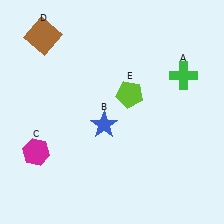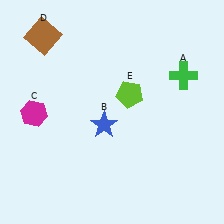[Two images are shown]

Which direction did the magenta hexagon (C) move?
The magenta hexagon (C) moved up.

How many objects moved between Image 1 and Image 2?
1 object moved between the two images.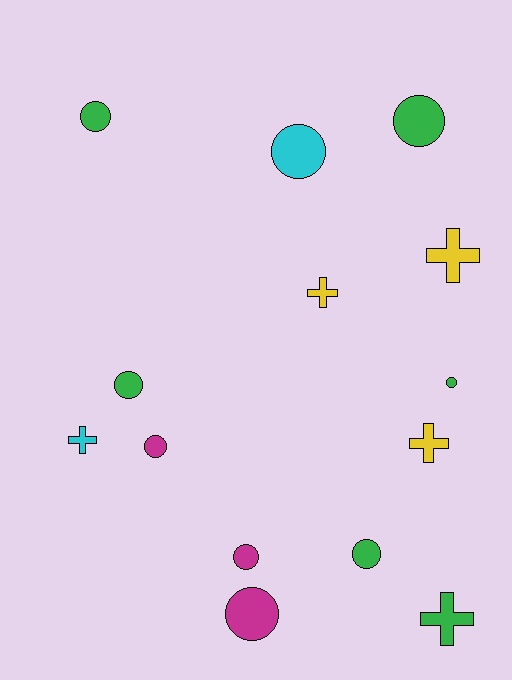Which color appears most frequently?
Green, with 6 objects.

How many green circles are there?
There are 5 green circles.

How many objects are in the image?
There are 14 objects.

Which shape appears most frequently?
Circle, with 9 objects.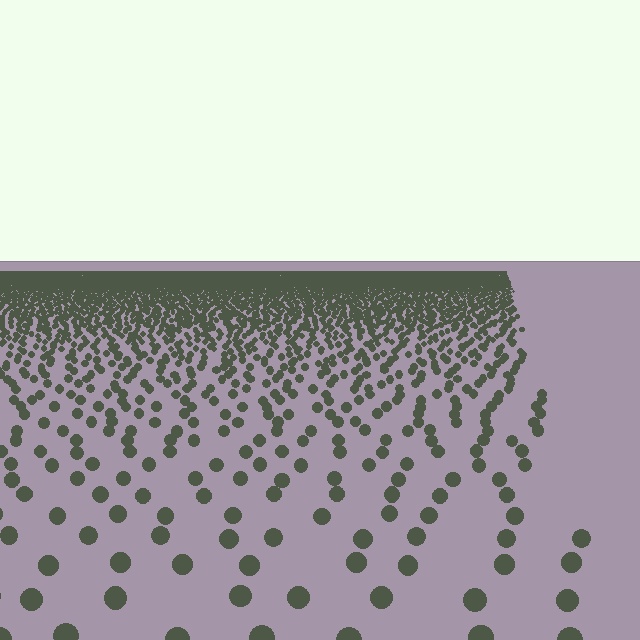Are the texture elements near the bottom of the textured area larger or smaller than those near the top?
Larger. Near the bottom, elements are closer to the viewer and appear at a bigger on-screen size.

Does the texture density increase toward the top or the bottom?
Density increases toward the top.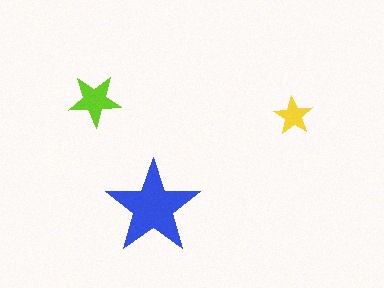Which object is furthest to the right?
The yellow star is rightmost.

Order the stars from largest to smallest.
the blue one, the lime one, the yellow one.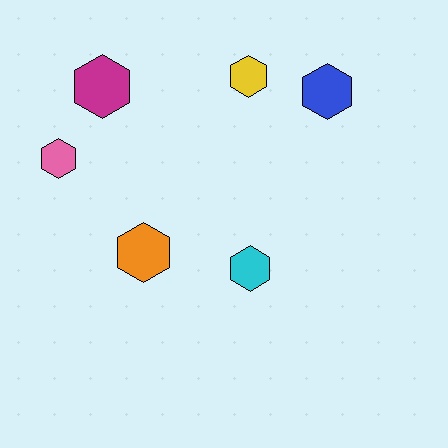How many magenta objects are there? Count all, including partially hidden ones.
There is 1 magenta object.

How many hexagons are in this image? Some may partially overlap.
There are 6 hexagons.